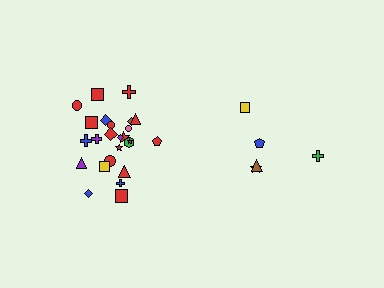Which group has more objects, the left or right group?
The left group.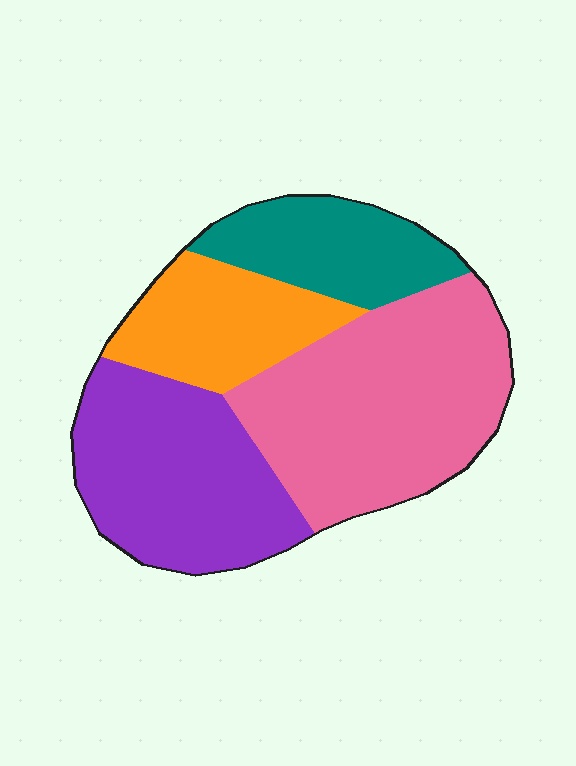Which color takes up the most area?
Pink, at roughly 40%.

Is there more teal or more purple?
Purple.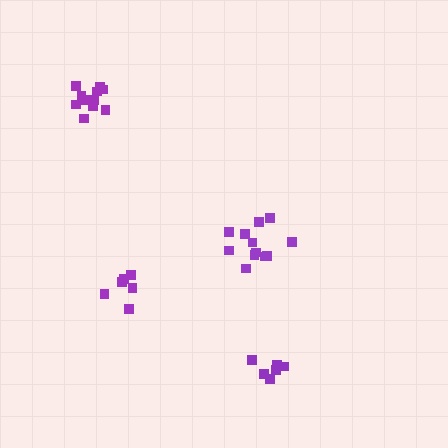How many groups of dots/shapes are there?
There are 4 groups.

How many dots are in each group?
Group 1: 12 dots, Group 2: 12 dots, Group 3: 6 dots, Group 4: 6 dots (36 total).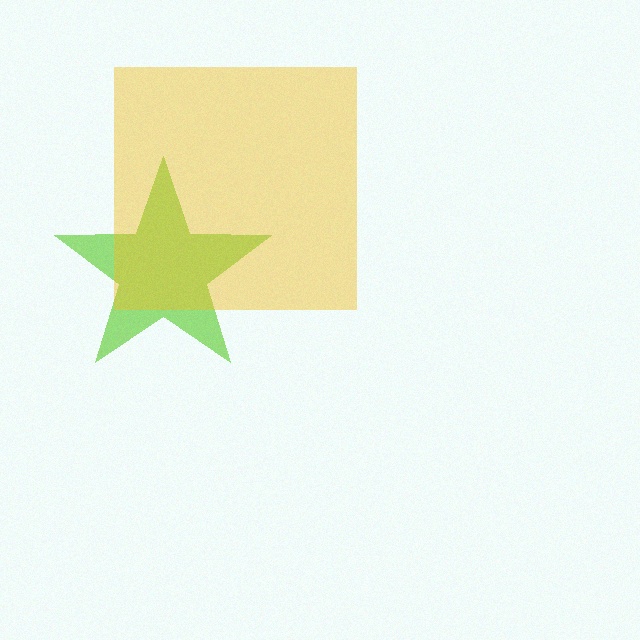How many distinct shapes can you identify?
There are 2 distinct shapes: a lime star, a yellow square.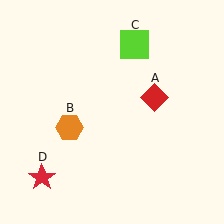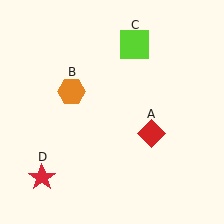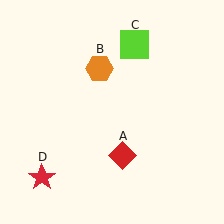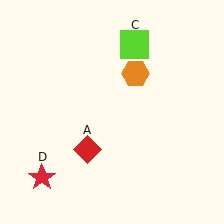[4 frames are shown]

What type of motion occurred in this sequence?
The red diamond (object A), orange hexagon (object B) rotated clockwise around the center of the scene.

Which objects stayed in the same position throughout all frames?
Lime square (object C) and red star (object D) remained stationary.